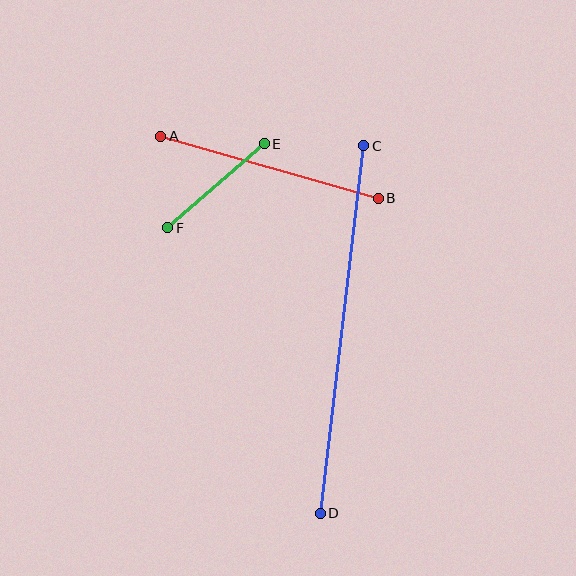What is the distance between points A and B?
The distance is approximately 227 pixels.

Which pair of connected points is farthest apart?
Points C and D are farthest apart.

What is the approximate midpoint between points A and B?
The midpoint is at approximately (270, 167) pixels.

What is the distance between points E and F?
The distance is approximately 128 pixels.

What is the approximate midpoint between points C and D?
The midpoint is at approximately (342, 330) pixels.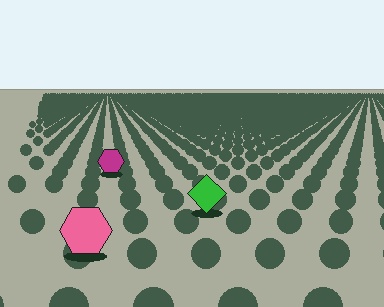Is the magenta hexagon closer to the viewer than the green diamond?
No. The green diamond is closer — you can tell from the texture gradient: the ground texture is coarser near it.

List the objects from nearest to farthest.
From nearest to farthest: the pink hexagon, the green diamond, the magenta hexagon.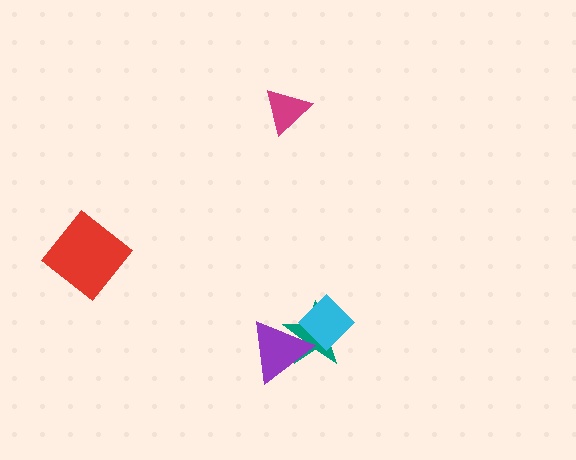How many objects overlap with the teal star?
2 objects overlap with the teal star.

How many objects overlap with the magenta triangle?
0 objects overlap with the magenta triangle.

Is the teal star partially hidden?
Yes, it is partially covered by another shape.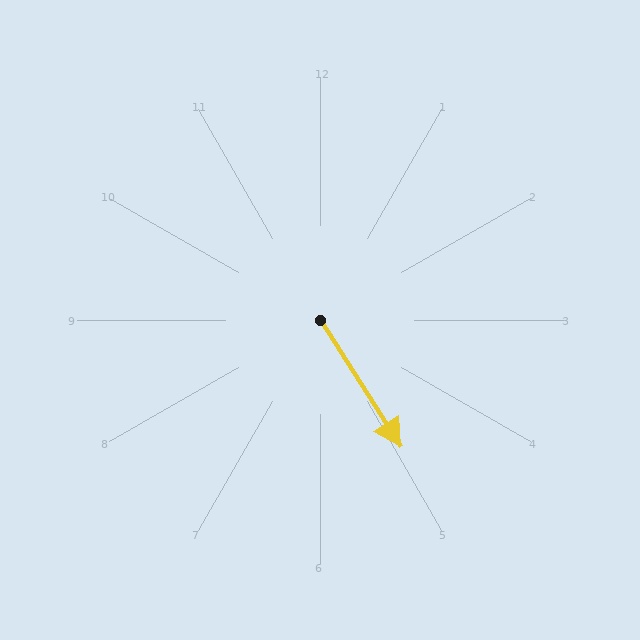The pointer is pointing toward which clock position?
Roughly 5 o'clock.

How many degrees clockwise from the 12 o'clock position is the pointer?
Approximately 147 degrees.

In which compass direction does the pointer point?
Southeast.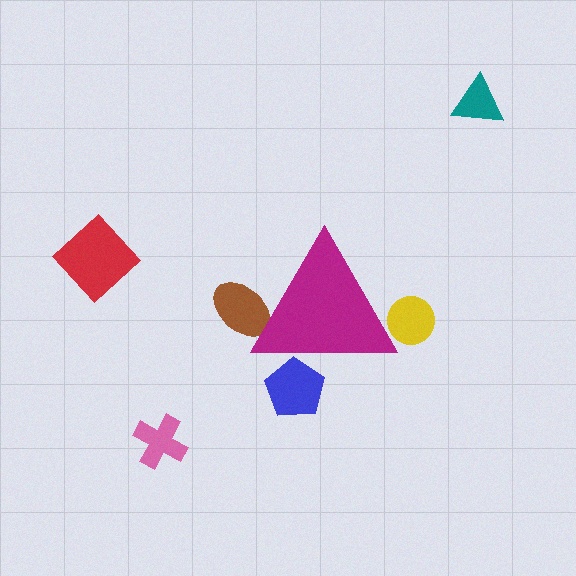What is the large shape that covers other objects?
A magenta triangle.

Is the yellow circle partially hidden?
Yes, the yellow circle is partially hidden behind the magenta triangle.